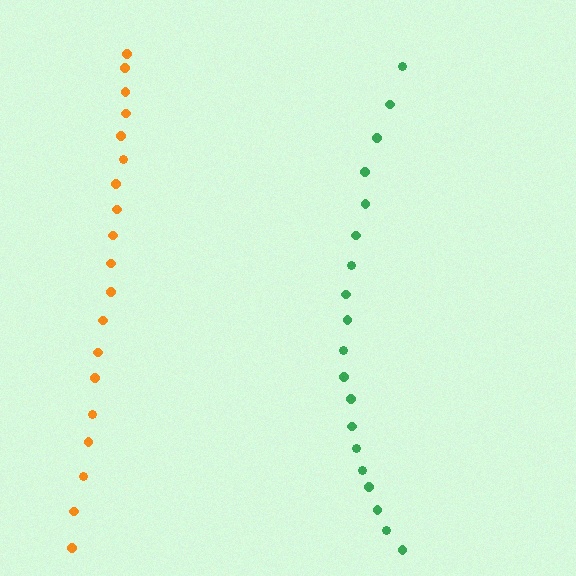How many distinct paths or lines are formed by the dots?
There are 2 distinct paths.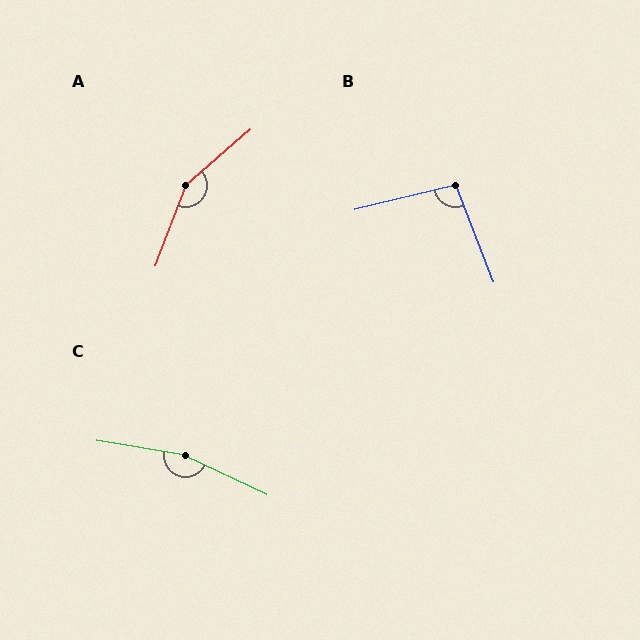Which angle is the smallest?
B, at approximately 98 degrees.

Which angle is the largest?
C, at approximately 163 degrees.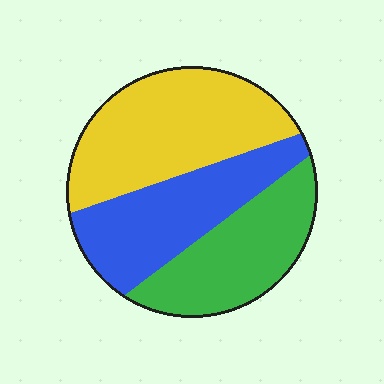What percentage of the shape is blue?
Blue takes up between a quarter and a half of the shape.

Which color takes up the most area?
Yellow, at roughly 40%.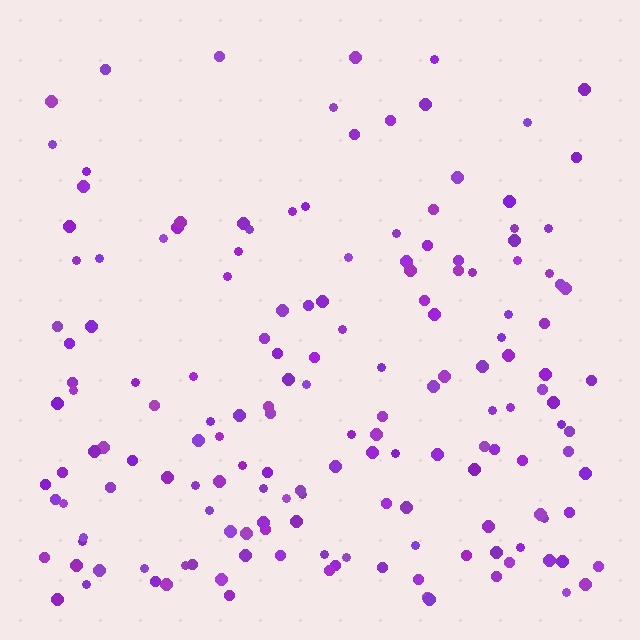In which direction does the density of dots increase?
From top to bottom, with the bottom side densest.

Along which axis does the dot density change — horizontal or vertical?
Vertical.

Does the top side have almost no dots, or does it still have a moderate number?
Still a moderate number, just noticeably fewer than the bottom.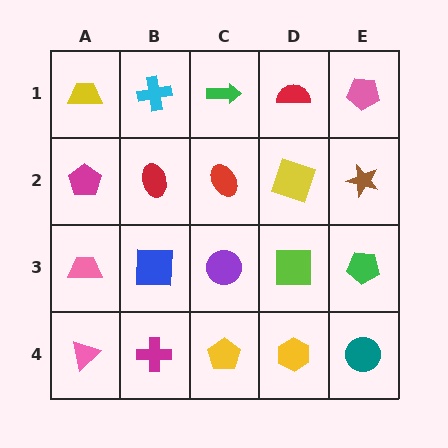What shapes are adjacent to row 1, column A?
A magenta pentagon (row 2, column A), a cyan cross (row 1, column B).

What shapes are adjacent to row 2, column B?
A cyan cross (row 1, column B), a blue square (row 3, column B), a magenta pentagon (row 2, column A), a red ellipse (row 2, column C).